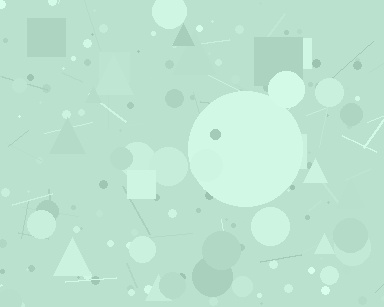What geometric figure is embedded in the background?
A circle is embedded in the background.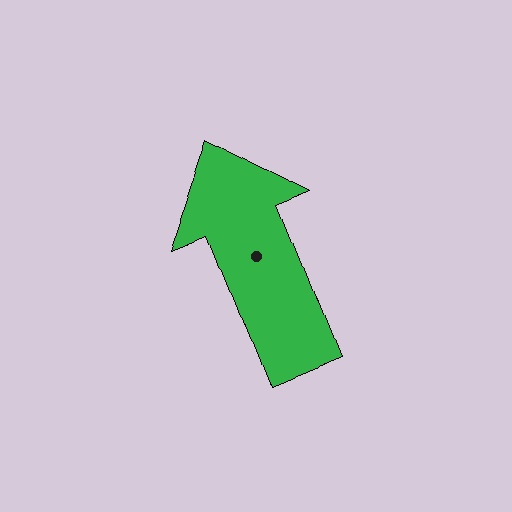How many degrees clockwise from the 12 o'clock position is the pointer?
Approximately 338 degrees.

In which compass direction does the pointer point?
North.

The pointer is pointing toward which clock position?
Roughly 11 o'clock.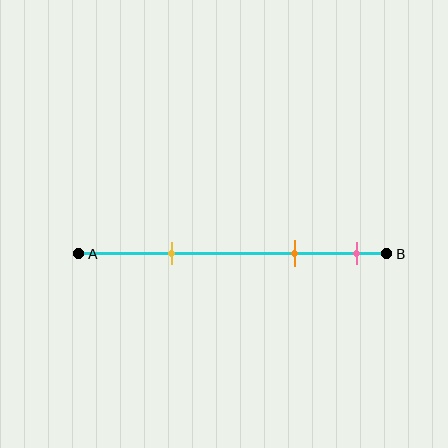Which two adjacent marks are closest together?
The orange and pink marks are the closest adjacent pair.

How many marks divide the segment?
There are 3 marks dividing the segment.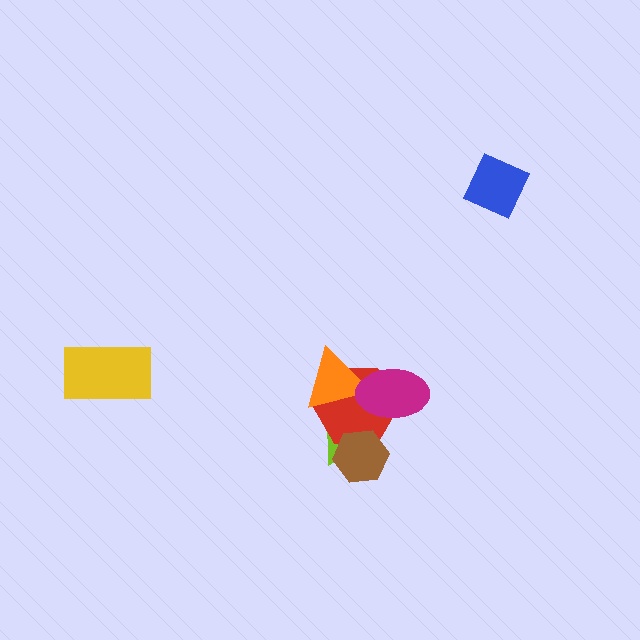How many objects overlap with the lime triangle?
3 objects overlap with the lime triangle.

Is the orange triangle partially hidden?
Yes, it is partially covered by another shape.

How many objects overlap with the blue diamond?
0 objects overlap with the blue diamond.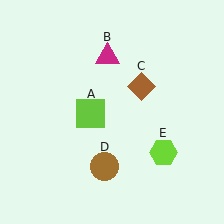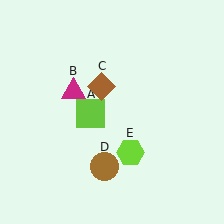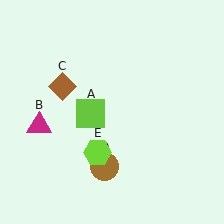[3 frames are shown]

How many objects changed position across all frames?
3 objects changed position: magenta triangle (object B), brown diamond (object C), lime hexagon (object E).